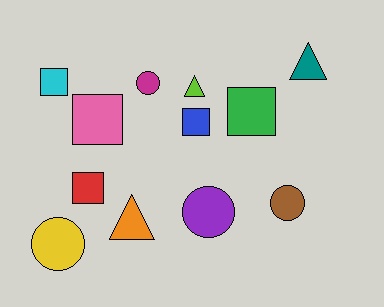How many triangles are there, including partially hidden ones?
There are 3 triangles.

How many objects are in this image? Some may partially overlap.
There are 12 objects.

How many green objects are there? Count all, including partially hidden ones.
There is 1 green object.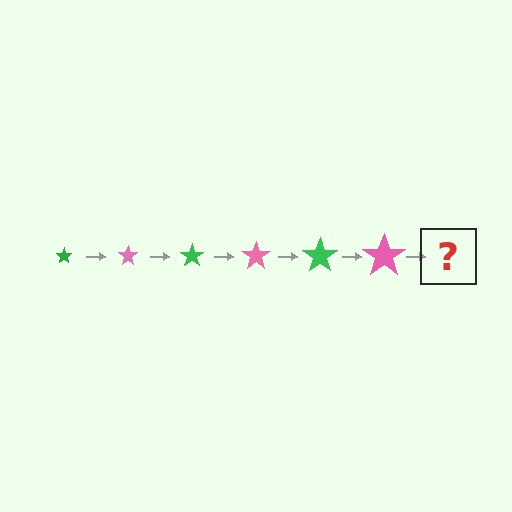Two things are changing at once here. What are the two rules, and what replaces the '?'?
The two rules are that the star grows larger each step and the color cycles through green and pink. The '?' should be a green star, larger than the previous one.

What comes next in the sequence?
The next element should be a green star, larger than the previous one.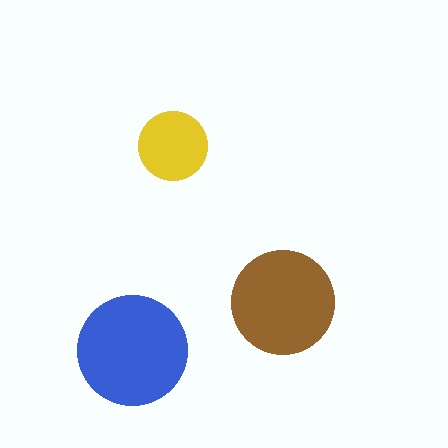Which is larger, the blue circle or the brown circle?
The blue one.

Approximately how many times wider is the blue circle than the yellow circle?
About 1.5 times wider.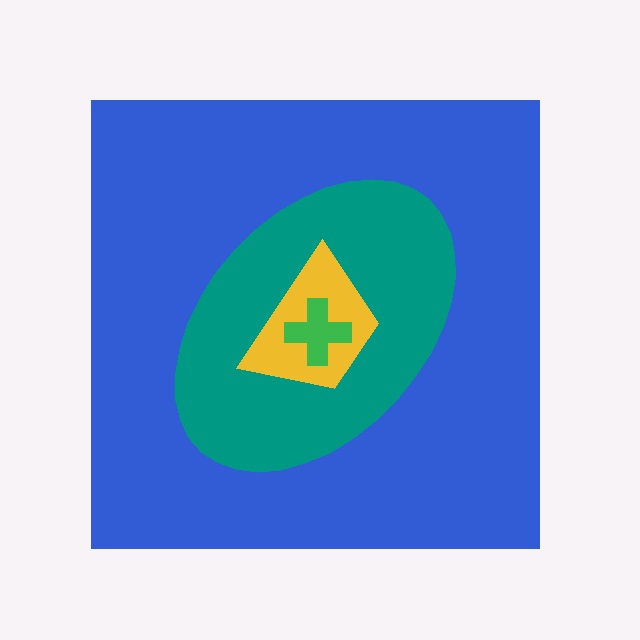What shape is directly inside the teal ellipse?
The yellow trapezoid.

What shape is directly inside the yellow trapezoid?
The green cross.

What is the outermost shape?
The blue square.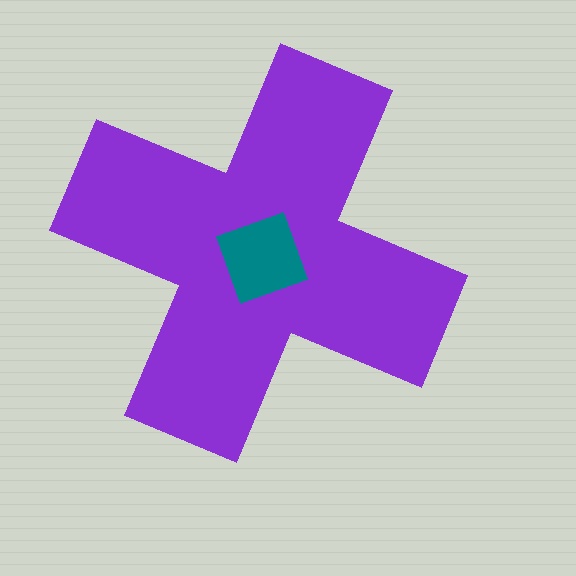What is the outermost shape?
The purple cross.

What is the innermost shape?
The teal square.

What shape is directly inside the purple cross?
The teal square.